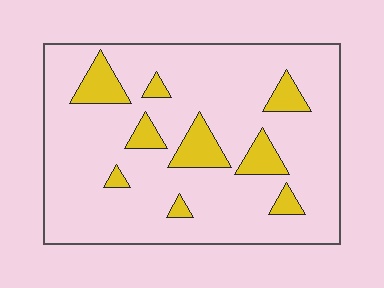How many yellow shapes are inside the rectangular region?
9.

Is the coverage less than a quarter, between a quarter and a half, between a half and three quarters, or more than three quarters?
Less than a quarter.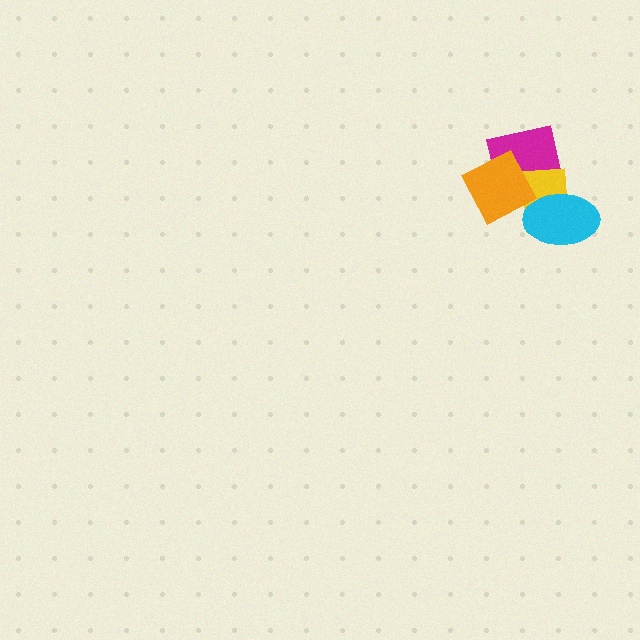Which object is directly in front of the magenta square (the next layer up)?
The yellow square is directly in front of the magenta square.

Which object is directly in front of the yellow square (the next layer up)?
The cyan ellipse is directly in front of the yellow square.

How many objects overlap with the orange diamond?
2 objects overlap with the orange diamond.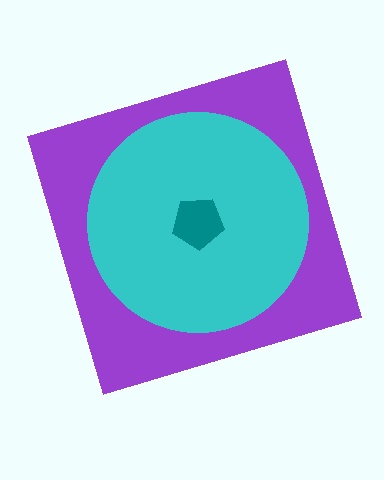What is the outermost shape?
The purple square.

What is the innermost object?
The teal pentagon.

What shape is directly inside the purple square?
The cyan circle.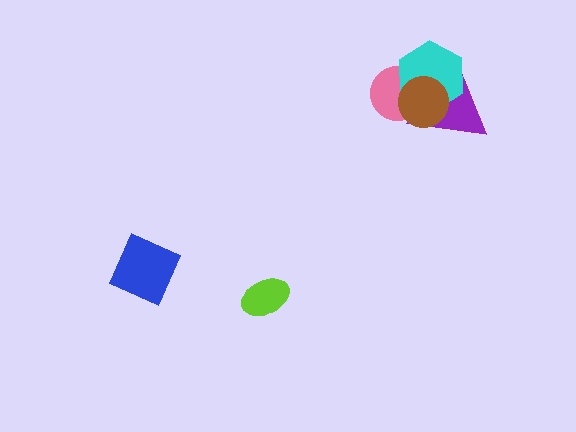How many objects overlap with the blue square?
0 objects overlap with the blue square.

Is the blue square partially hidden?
No, no other shape covers it.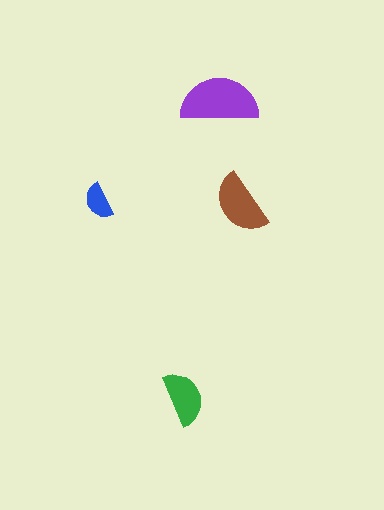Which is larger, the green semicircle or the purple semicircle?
The purple one.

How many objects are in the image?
There are 4 objects in the image.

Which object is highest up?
The purple semicircle is topmost.